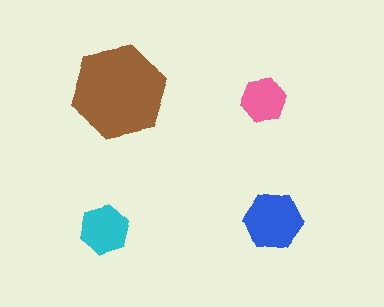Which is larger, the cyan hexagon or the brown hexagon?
The brown one.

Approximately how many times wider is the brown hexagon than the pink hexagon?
About 2 times wider.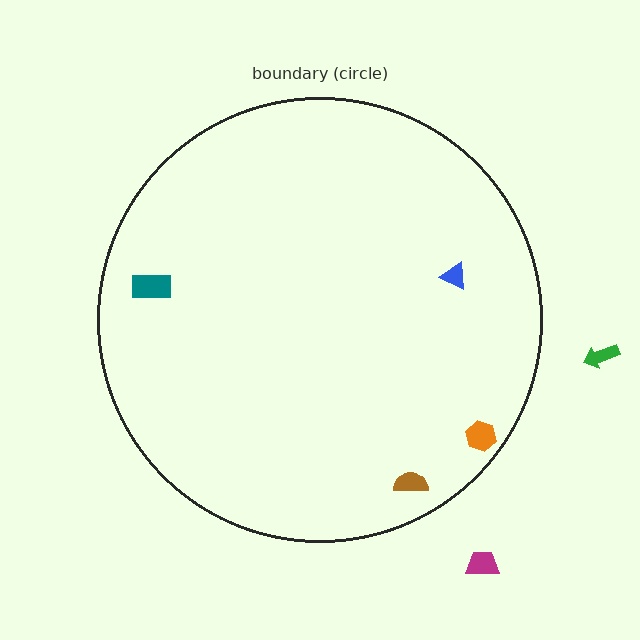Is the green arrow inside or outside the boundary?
Outside.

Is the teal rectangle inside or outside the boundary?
Inside.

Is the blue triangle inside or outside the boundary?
Inside.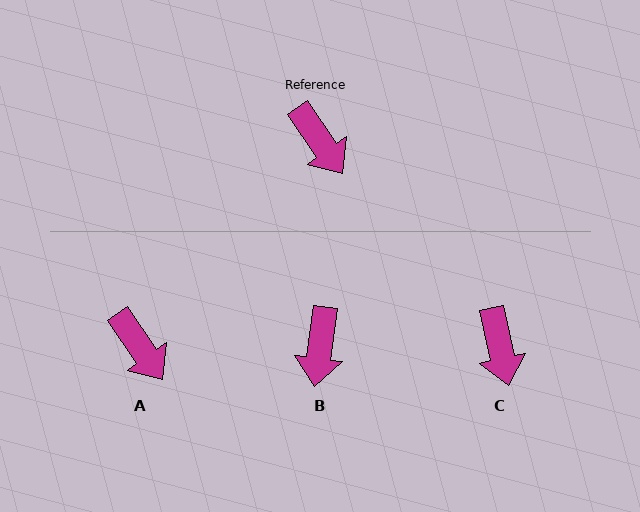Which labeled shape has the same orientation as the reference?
A.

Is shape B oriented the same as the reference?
No, it is off by about 42 degrees.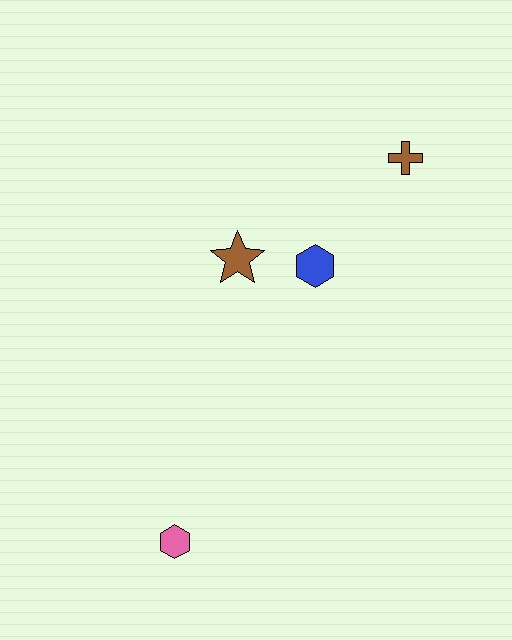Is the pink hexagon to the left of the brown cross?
Yes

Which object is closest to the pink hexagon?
The brown star is closest to the pink hexagon.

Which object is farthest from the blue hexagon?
The pink hexagon is farthest from the blue hexagon.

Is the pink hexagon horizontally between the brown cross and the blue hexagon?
No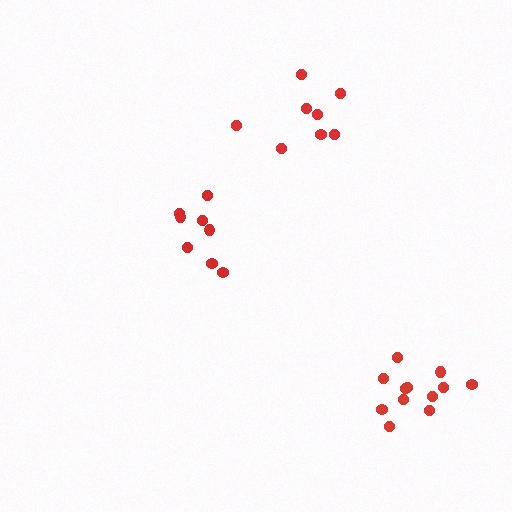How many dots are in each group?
Group 1: 8 dots, Group 2: 12 dots, Group 3: 8 dots (28 total).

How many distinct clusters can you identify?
There are 3 distinct clusters.